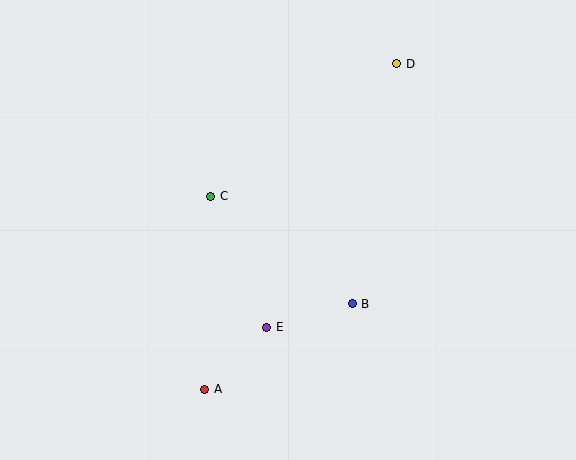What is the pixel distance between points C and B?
The distance between C and B is 178 pixels.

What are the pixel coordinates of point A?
Point A is at (205, 389).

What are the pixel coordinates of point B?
Point B is at (352, 304).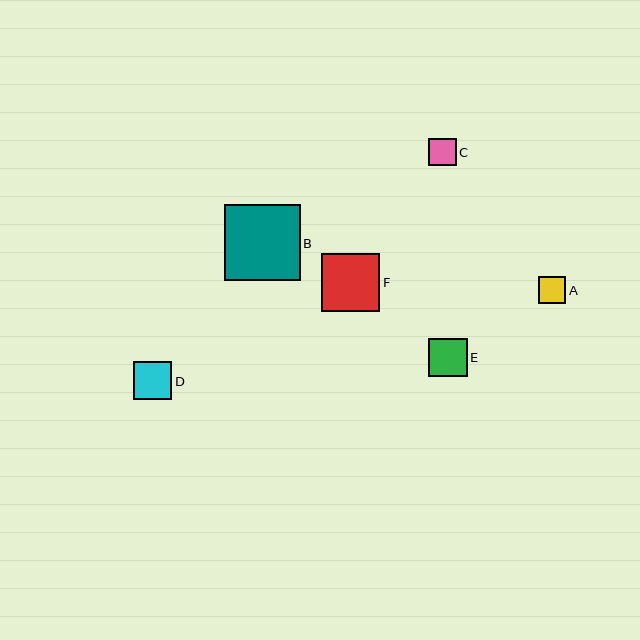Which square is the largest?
Square B is the largest with a size of approximately 76 pixels.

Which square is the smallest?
Square A is the smallest with a size of approximately 27 pixels.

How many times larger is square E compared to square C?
Square E is approximately 1.4 times the size of square C.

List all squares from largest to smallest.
From largest to smallest: B, F, E, D, C, A.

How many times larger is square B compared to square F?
Square B is approximately 1.3 times the size of square F.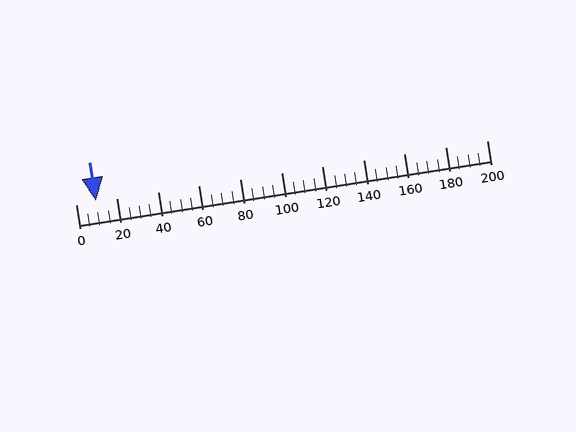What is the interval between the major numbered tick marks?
The major tick marks are spaced 20 units apart.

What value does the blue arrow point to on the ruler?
The blue arrow points to approximately 10.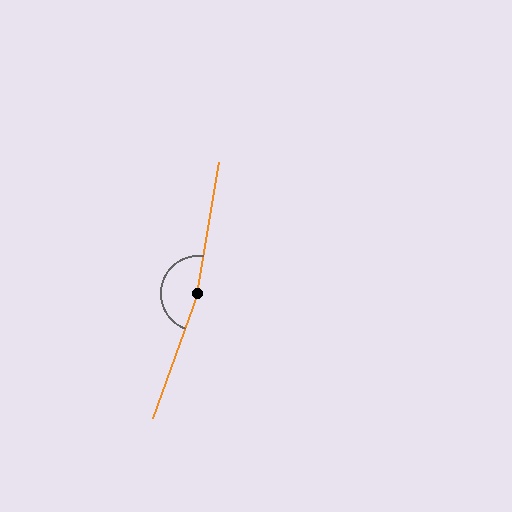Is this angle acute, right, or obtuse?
It is obtuse.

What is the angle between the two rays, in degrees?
Approximately 169 degrees.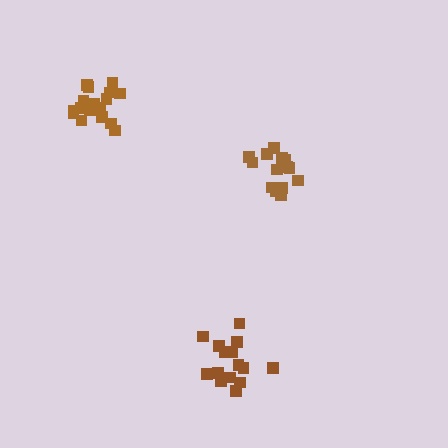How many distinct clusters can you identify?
There are 3 distinct clusters.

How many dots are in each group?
Group 1: 15 dots, Group 2: 14 dots, Group 3: 18 dots (47 total).